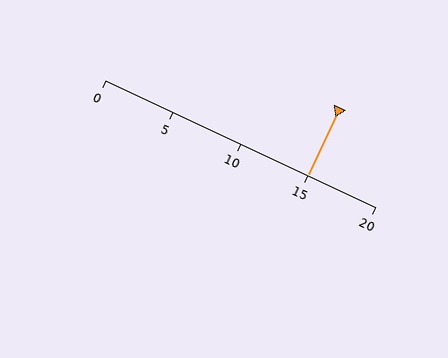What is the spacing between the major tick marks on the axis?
The major ticks are spaced 5 apart.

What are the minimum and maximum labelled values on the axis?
The axis runs from 0 to 20.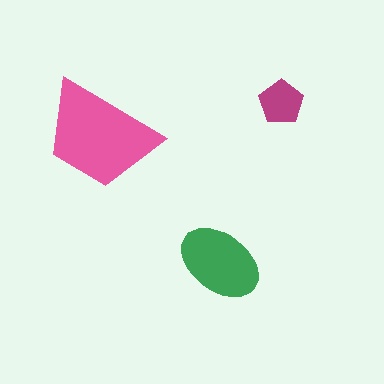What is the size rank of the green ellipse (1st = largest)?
2nd.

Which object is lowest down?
The green ellipse is bottommost.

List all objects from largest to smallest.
The pink trapezoid, the green ellipse, the magenta pentagon.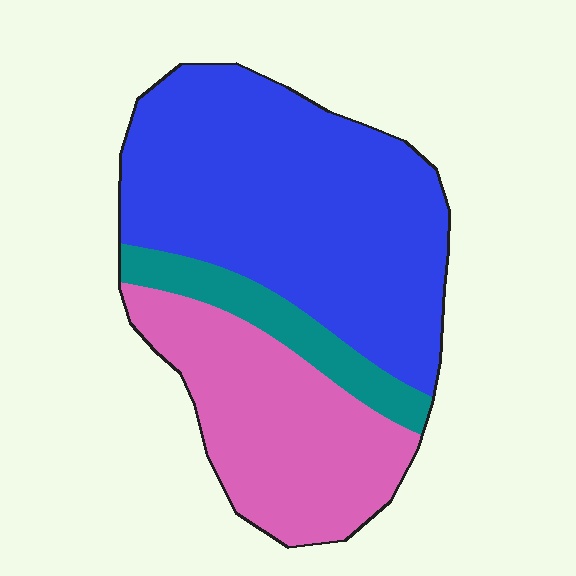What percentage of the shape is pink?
Pink covers roughly 30% of the shape.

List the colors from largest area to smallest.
From largest to smallest: blue, pink, teal.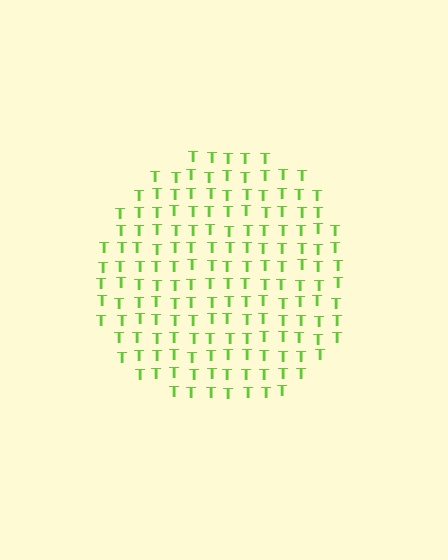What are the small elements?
The small elements are letter T's.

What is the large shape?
The large shape is a circle.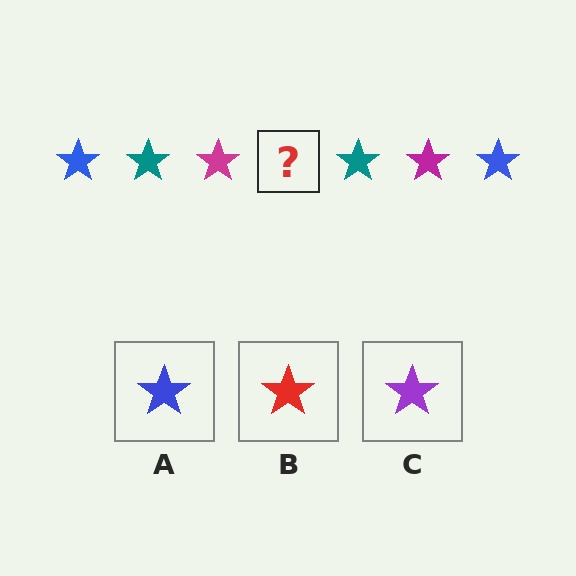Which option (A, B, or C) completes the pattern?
A.